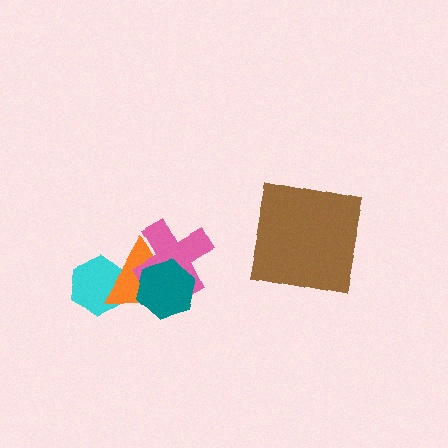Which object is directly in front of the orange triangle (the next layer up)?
The pink cross is directly in front of the orange triangle.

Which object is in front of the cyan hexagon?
The orange triangle is in front of the cyan hexagon.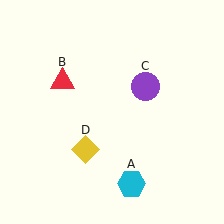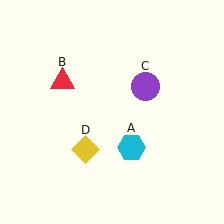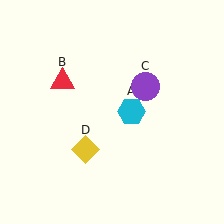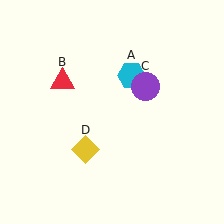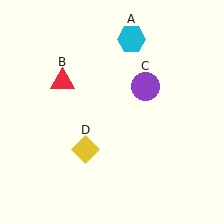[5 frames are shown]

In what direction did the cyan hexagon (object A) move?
The cyan hexagon (object A) moved up.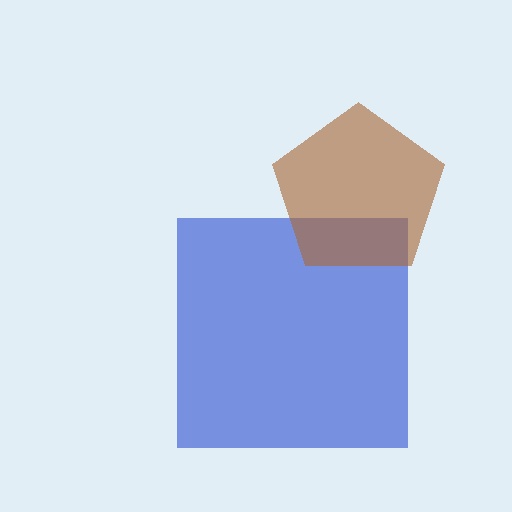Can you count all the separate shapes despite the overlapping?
Yes, there are 2 separate shapes.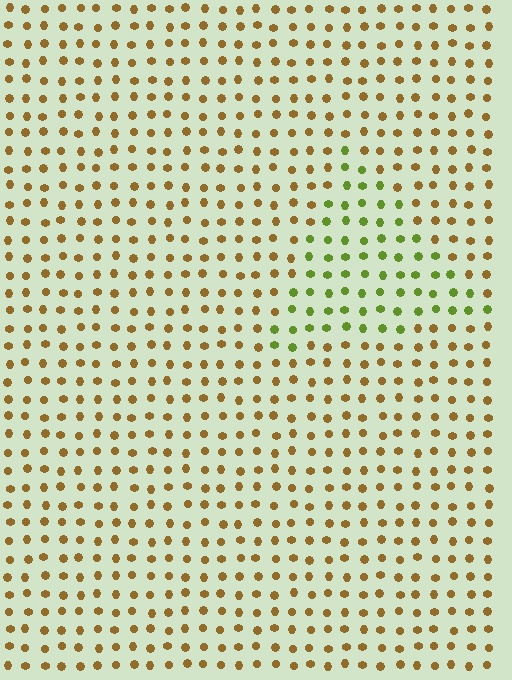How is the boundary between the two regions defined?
The boundary is defined purely by a slight shift in hue (about 51 degrees). Spacing, size, and orientation are identical on both sides.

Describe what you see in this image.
The image is filled with small brown elements in a uniform arrangement. A triangle-shaped region is visible where the elements are tinted to a slightly different hue, forming a subtle color boundary.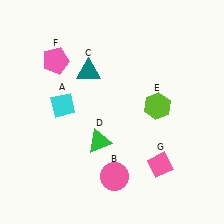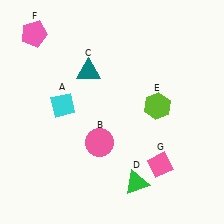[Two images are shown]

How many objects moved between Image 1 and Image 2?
3 objects moved between the two images.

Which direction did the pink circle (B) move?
The pink circle (B) moved up.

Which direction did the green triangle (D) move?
The green triangle (D) moved down.